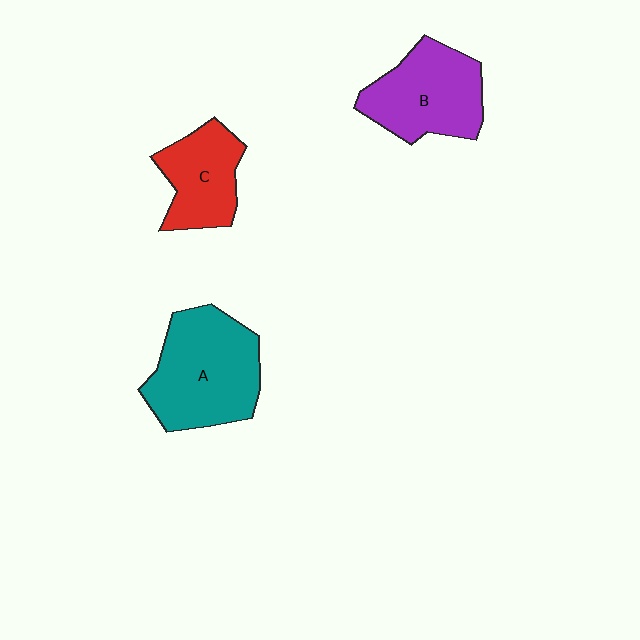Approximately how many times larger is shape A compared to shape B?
Approximately 1.2 times.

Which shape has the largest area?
Shape A (teal).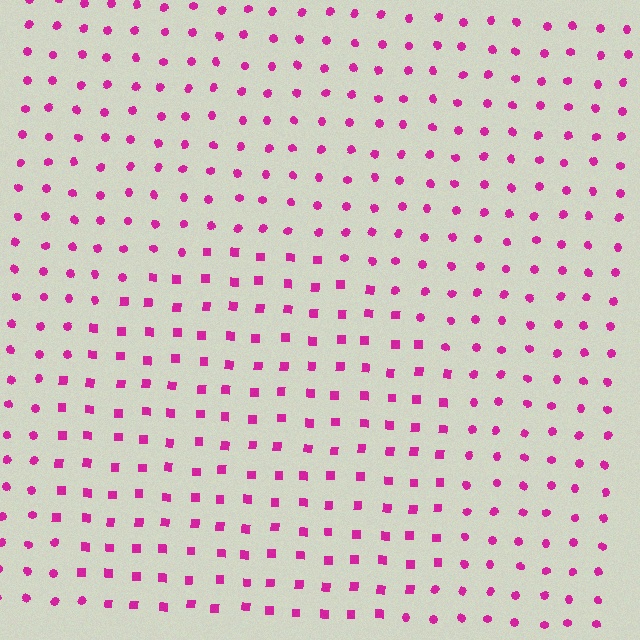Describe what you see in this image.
The image is filled with small magenta elements arranged in a uniform grid. A circle-shaped region contains squares, while the surrounding area contains circles. The boundary is defined purely by the change in element shape.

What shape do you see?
I see a circle.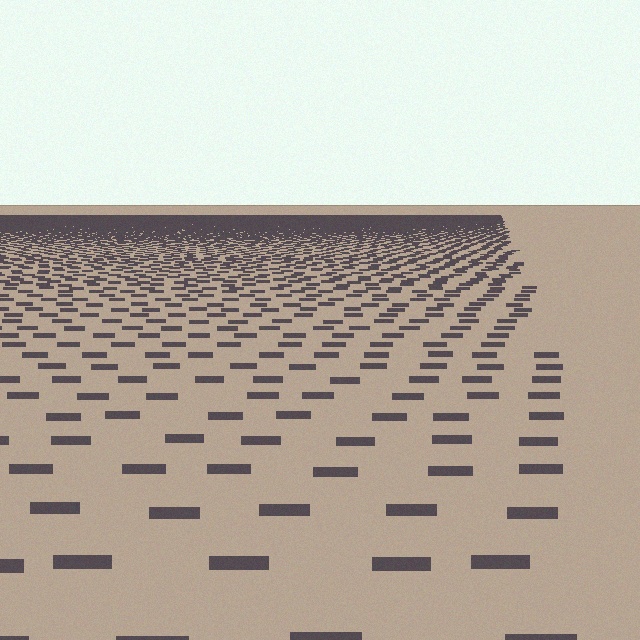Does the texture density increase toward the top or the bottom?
Density increases toward the top.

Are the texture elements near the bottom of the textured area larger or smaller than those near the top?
Larger. Near the bottom, elements are closer to the viewer and appear at a bigger on-screen size.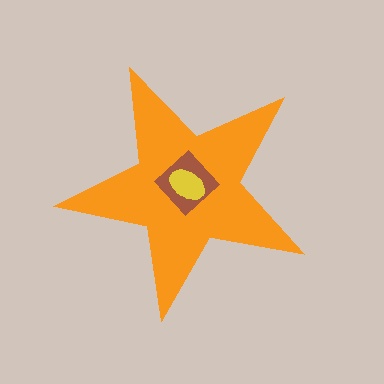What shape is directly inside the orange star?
The brown diamond.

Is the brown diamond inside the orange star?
Yes.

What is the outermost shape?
The orange star.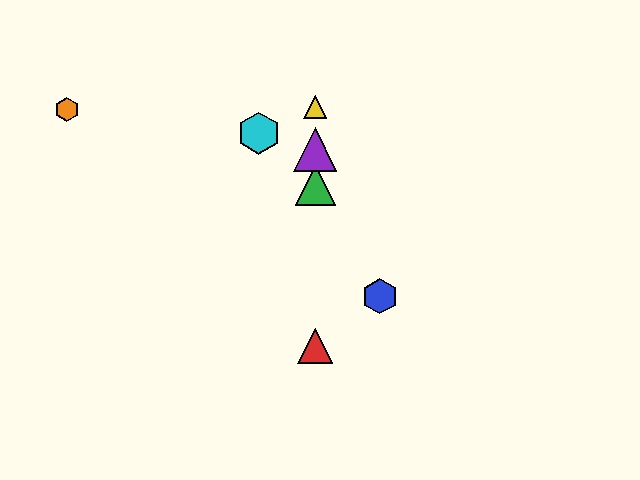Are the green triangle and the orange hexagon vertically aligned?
No, the green triangle is at x≈315 and the orange hexagon is at x≈67.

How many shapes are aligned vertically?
4 shapes (the red triangle, the green triangle, the yellow triangle, the purple triangle) are aligned vertically.